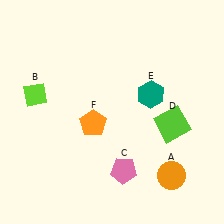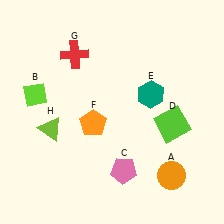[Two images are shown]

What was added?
A red cross (G), a lime triangle (H) were added in Image 2.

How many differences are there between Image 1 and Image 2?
There are 2 differences between the two images.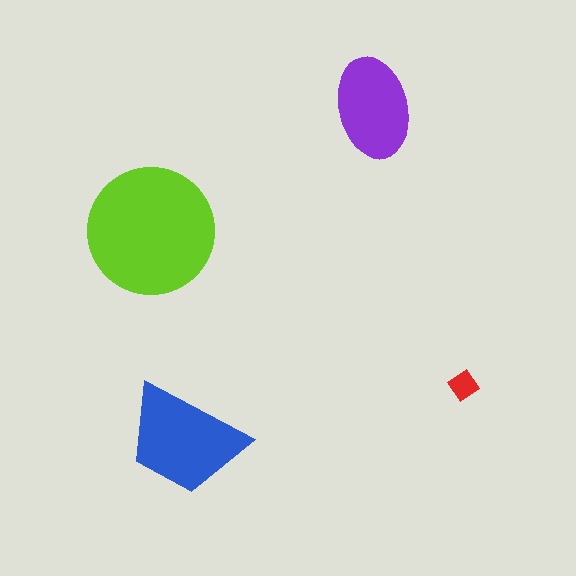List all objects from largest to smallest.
The lime circle, the blue trapezoid, the purple ellipse, the red diamond.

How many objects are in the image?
There are 4 objects in the image.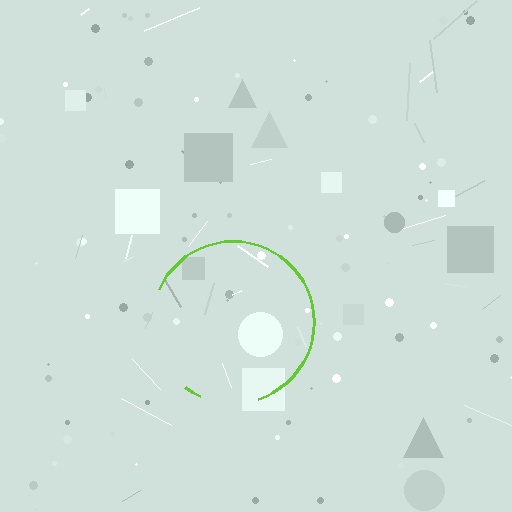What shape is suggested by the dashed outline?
The dashed outline suggests a circle.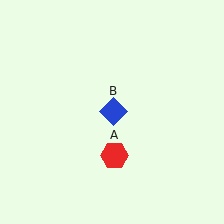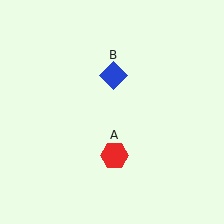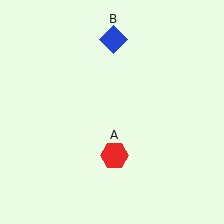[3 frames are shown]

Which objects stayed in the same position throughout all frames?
Red hexagon (object A) remained stationary.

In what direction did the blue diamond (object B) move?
The blue diamond (object B) moved up.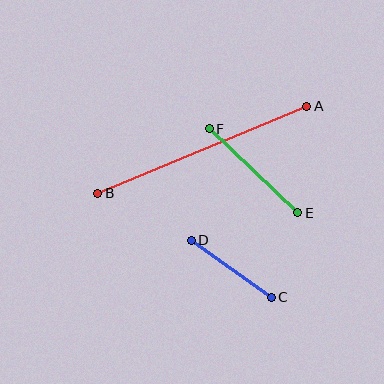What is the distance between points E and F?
The distance is approximately 122 pixels.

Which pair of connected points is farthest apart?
Points A and B are farthest apart.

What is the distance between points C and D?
The distance is approximately 98 pixels.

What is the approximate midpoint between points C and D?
The midpoint is at approximately (231, 269) pixels.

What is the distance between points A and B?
The distance is approximately 226 pixels.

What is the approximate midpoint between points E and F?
The midpoint is at approximately (253, 171) pixels.